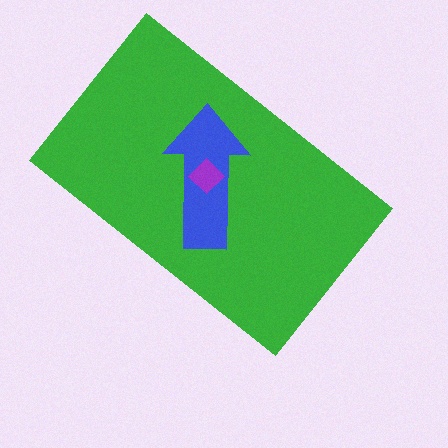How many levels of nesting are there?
3.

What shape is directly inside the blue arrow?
The purple diamond.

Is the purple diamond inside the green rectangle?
Yes.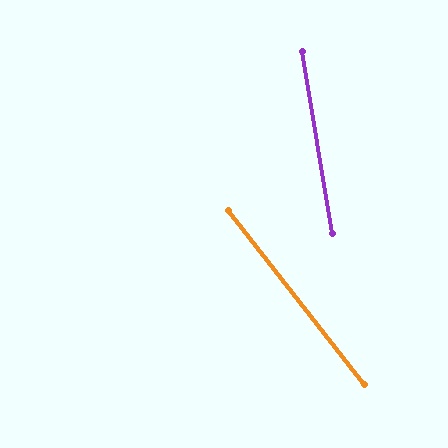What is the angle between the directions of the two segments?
Approximately 29 degrees.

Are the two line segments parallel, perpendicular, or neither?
Neither parallel nor perpendicular — they differ by about 29°.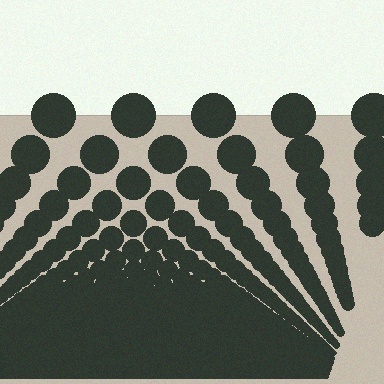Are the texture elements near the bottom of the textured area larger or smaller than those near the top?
Smaller. The gradient is inverted — elements near the bottom are smaller and denser.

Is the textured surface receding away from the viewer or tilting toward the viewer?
The surface appears to tilt toward the viewer. Texture elements get larger and sparser toward the top.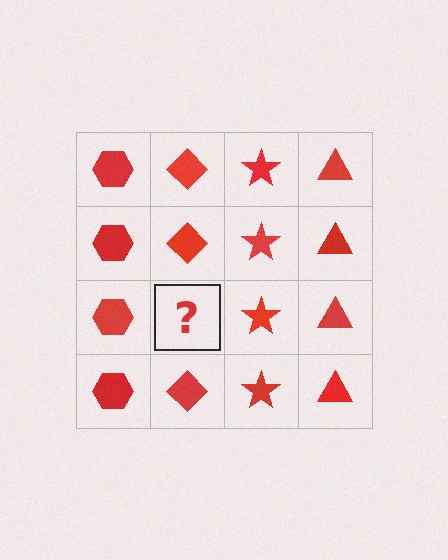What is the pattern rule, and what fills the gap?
The rule is that each column has a consistent shape. The gap should be filled with a red diamond.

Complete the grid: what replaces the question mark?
The question mark should be replaced with a red diamond.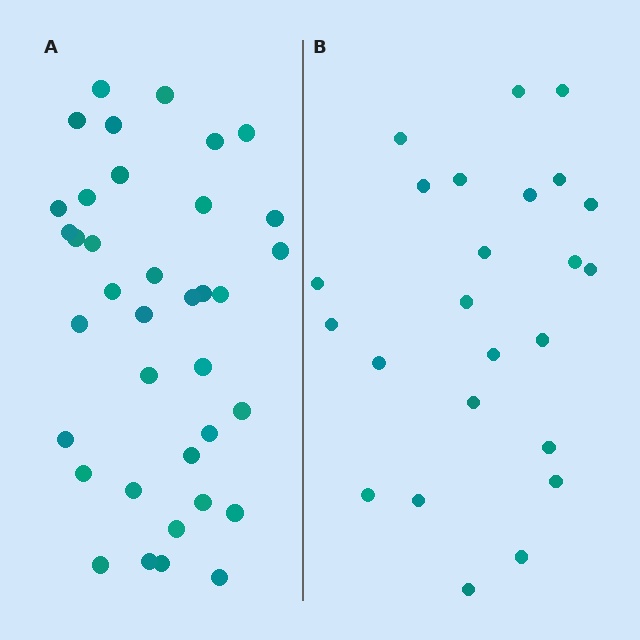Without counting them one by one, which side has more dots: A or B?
Region A (the left region) has more dots.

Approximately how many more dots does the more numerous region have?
Region A has approximately 15 more dots than region B.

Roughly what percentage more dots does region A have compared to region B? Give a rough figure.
About 55% more.